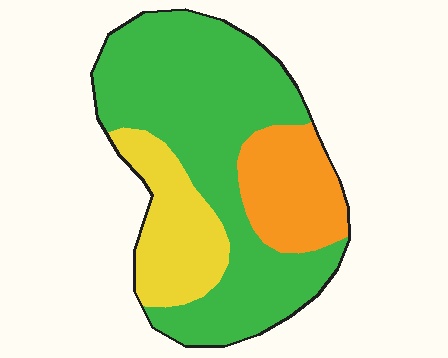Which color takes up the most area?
Green, at roughly 60%.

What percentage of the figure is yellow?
Yellow takes up about one fifth (1/5) of the figure.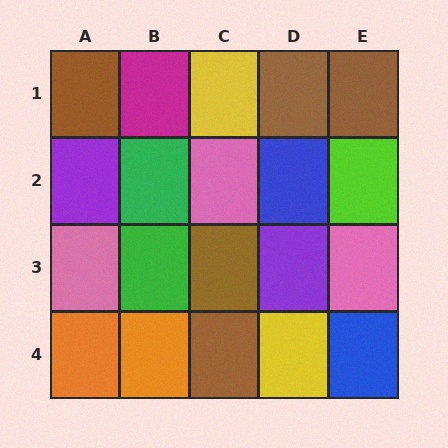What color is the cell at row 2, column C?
Pink.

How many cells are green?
2 cells are green.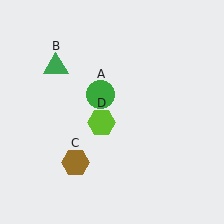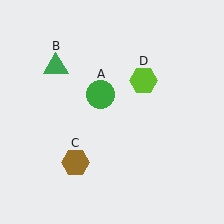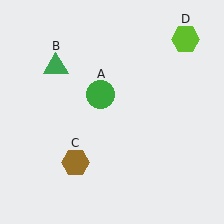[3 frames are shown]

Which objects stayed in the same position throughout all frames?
Green circle (object A) and green triangle (object B) and brown hexagon (object C) remained stationary.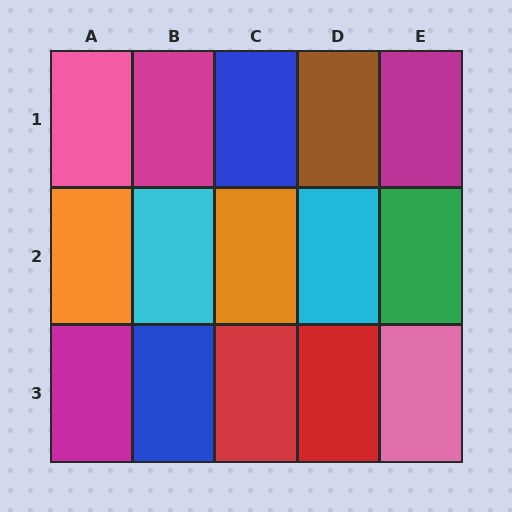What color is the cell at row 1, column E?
Magenta.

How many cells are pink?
2 cells are pink.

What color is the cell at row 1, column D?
Brown.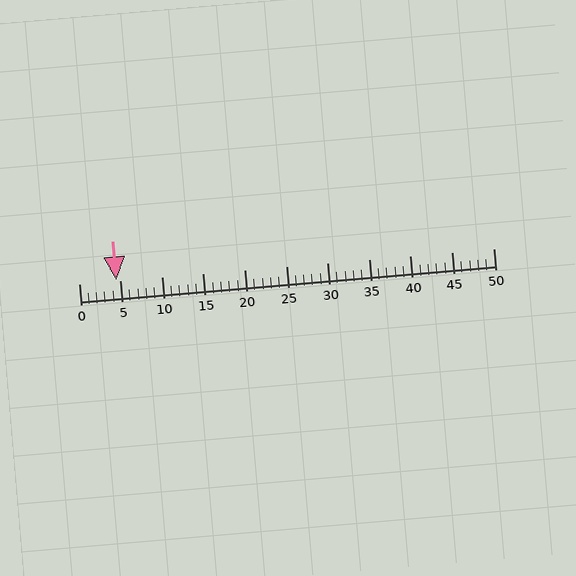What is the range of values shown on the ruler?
The ruler shows values from 0 to 50.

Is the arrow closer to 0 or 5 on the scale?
The arrow is closer to 5.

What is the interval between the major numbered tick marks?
The major tick marks are spaced 5 units apart.